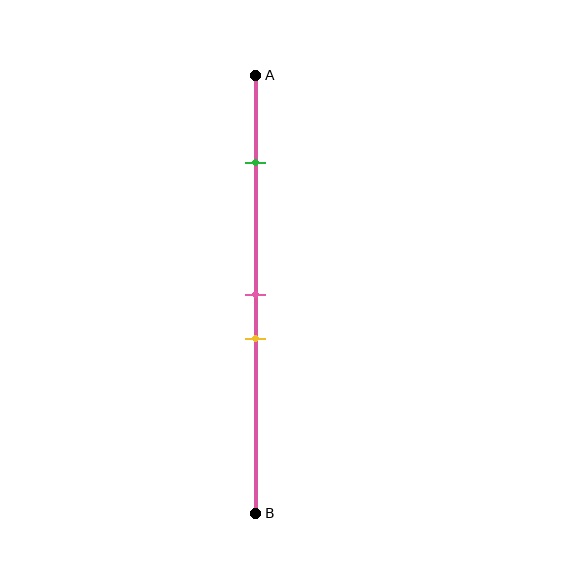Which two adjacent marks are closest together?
The pink and yellow marks are the closest adjacent pair.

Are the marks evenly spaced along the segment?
No, the marks are not evenly spaced.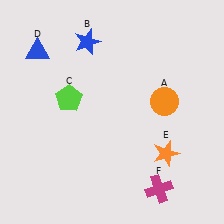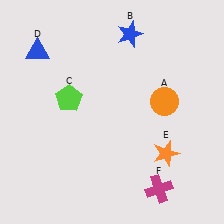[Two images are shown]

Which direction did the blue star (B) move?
The blue star (B) moved right.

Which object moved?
The blue star (B) moved right.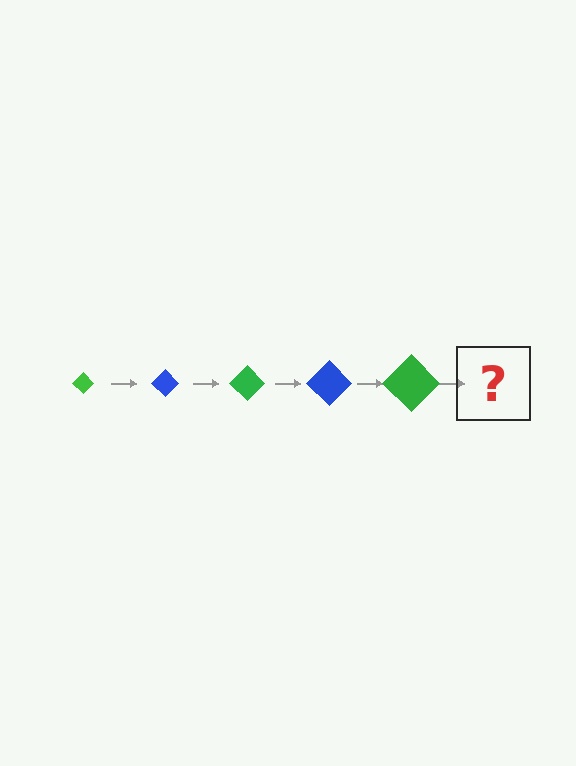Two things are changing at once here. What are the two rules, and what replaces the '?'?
The two rules are that the diamond grows larger each step and the color cycles through green and blue. The '?' should be a blue diamond, larger than the previous one.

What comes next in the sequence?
The next element should be a blue diamond, larger than the previous one.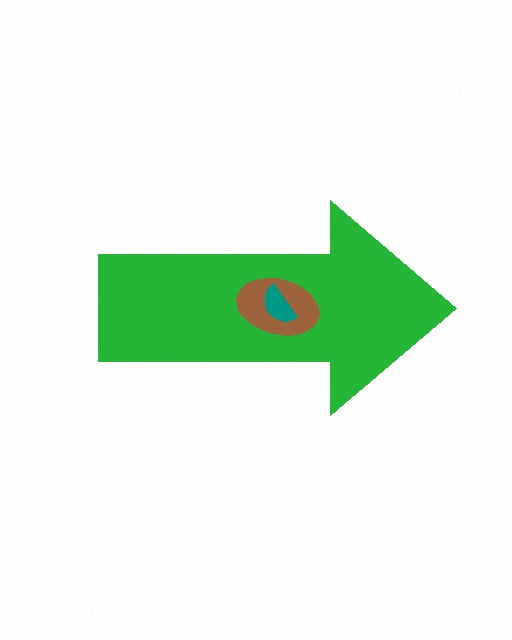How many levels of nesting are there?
3.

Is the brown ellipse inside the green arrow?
Yes.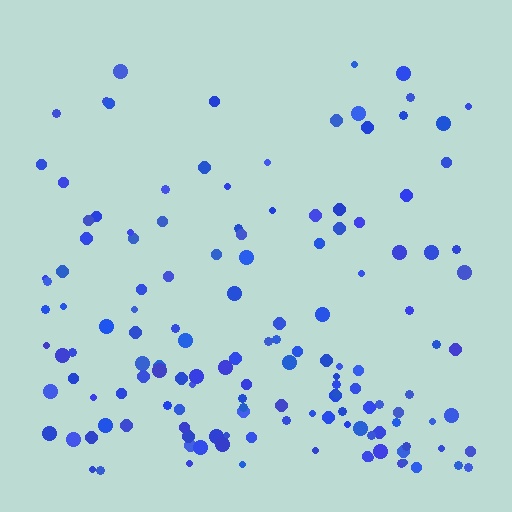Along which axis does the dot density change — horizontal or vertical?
Vertical.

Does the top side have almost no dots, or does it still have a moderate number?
Still a moderate number, just noticeably fewer than the bottom.